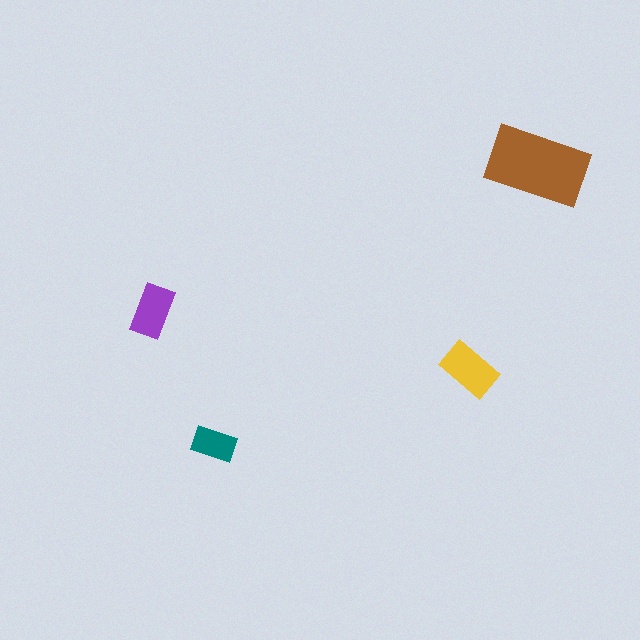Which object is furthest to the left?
The purple rectangle is leftmost.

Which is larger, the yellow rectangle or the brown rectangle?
The brown one.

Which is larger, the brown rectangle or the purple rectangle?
The brown one.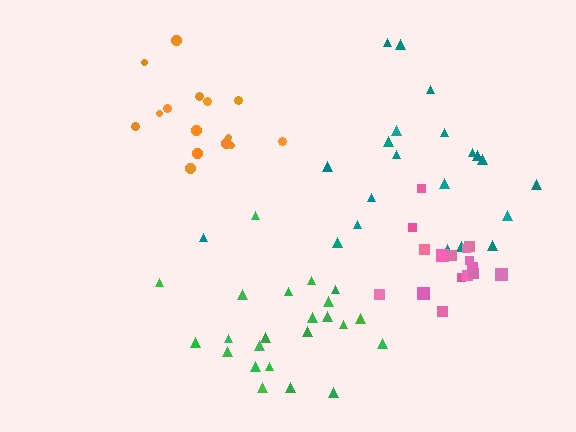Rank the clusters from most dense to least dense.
pink, green, orange, teal.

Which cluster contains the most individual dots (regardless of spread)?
Green (23).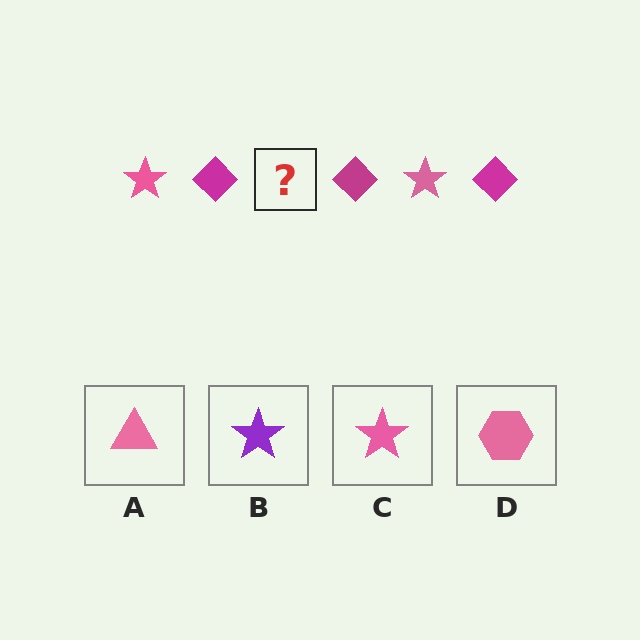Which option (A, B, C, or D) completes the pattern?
C.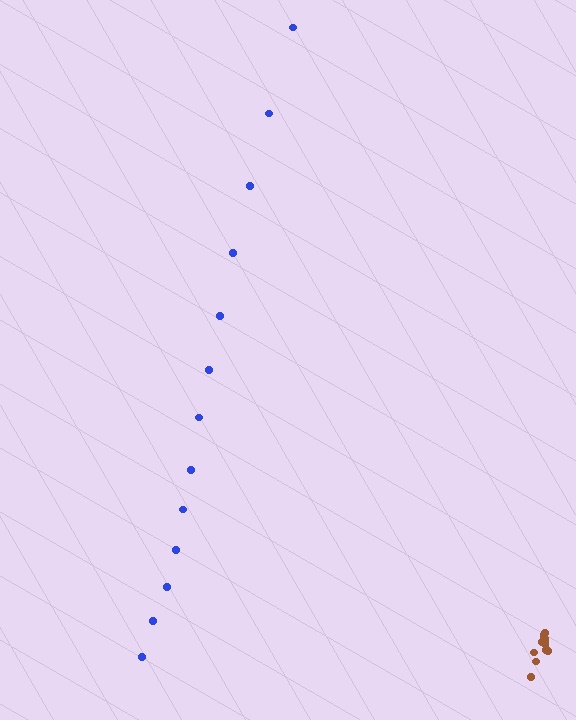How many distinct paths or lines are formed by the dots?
There are 2 distinct paths.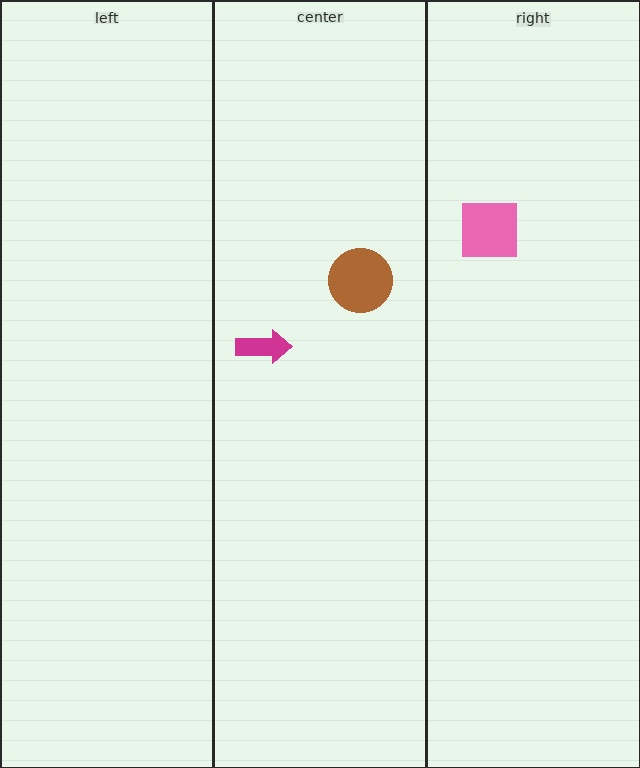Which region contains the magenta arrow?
The center region.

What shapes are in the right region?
The pink square.